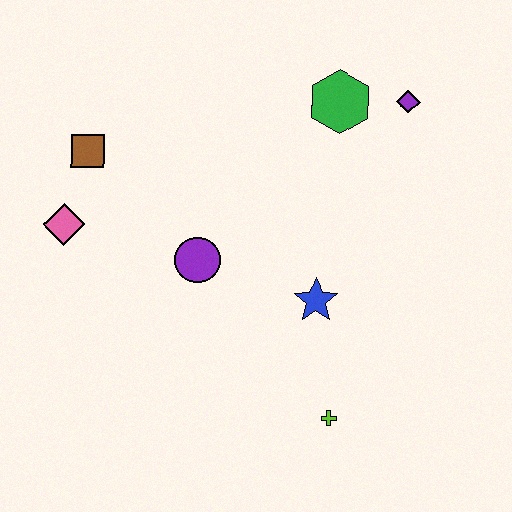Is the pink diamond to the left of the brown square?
Yes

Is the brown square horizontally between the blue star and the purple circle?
No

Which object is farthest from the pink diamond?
The purple diamond is farthest from the pink diamond.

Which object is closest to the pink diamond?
The brown square is closest to the pink diamond.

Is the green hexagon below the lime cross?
No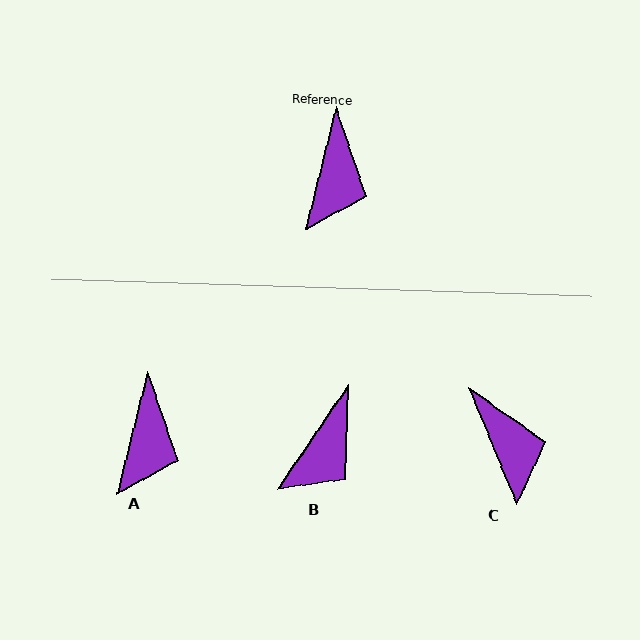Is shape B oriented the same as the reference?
No, it is off by about 20 degrees.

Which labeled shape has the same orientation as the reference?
A.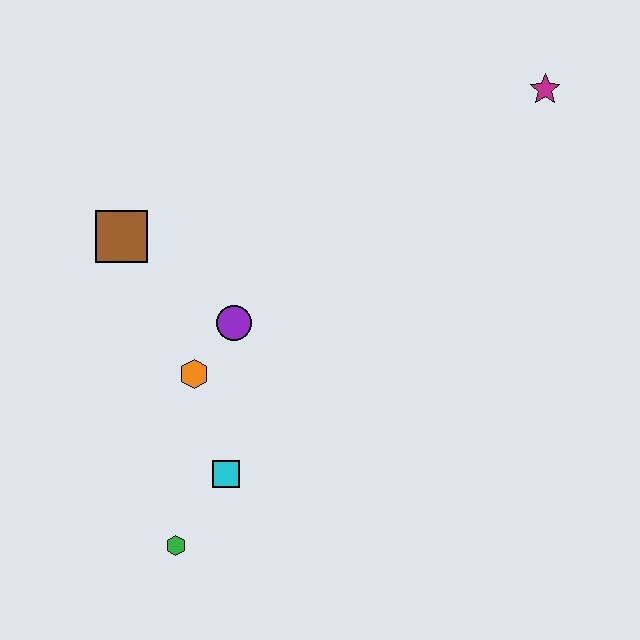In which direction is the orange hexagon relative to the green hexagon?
The orange hexagon is above the green hexagon.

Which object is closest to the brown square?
The purple circle is closest to the brown square.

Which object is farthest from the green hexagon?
The magenta star is farthest from the green hexagon.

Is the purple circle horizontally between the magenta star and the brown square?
Yes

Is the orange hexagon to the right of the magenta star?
No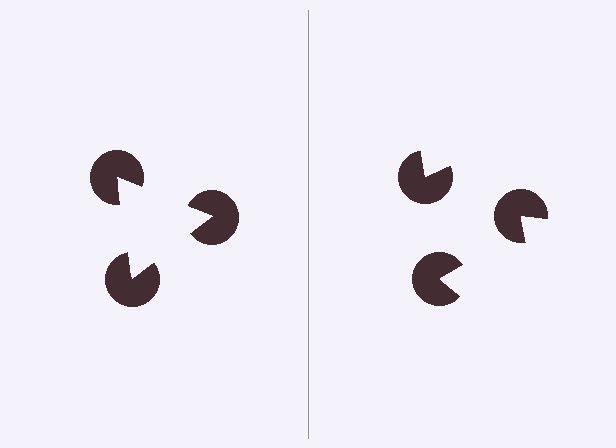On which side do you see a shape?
An illusory triangle appears on the left side. On the right side the wedge cuts are rotated, so no coherent shape forms.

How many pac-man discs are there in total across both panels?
6 — 3 on each side.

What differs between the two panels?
The pac-man discs are positioned identically on both sides; only the wedge orientations differ. On the left they align to a triangle; on the right they are misaligned.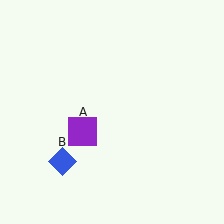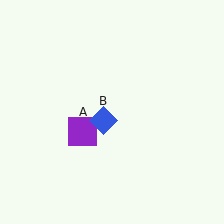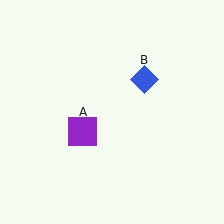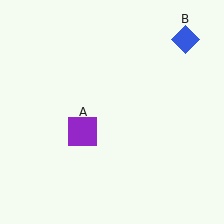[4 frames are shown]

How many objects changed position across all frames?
1 object changed position: blue diamond (object B).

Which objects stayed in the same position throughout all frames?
Purple square (object A) remained stationary.